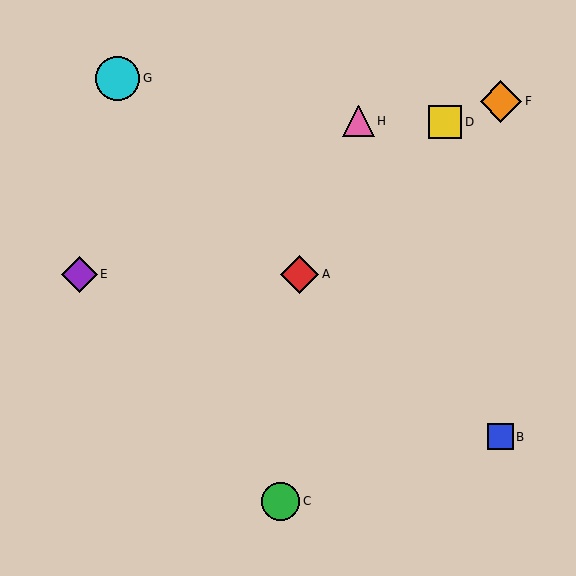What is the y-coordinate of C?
Object C is at y≈501.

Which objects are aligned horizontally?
Objects A, E are aligned horizontally.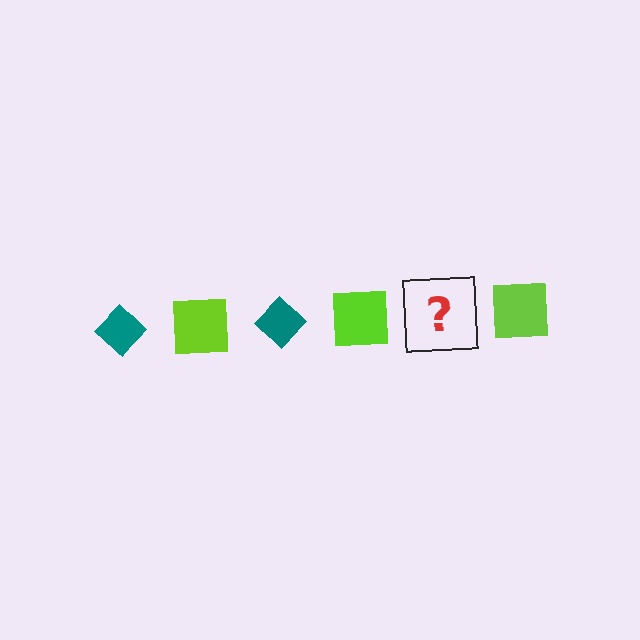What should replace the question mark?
The question mark should be replaced with a teal diamond.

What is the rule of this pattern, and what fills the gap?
The rule is that the pattern alternates between teal diamond and lime square. The gap should be filled with a teal diamond.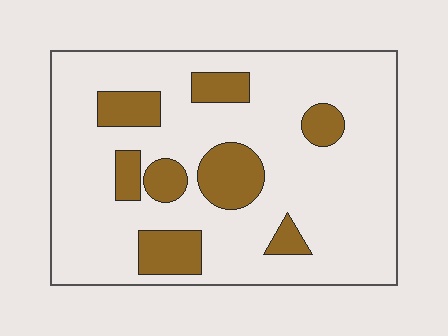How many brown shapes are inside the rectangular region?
8.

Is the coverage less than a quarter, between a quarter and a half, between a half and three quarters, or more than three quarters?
Less than a quarter.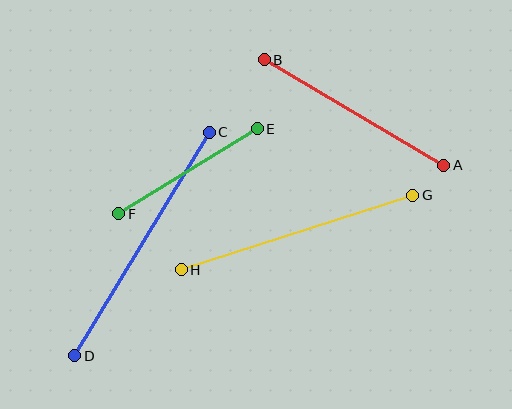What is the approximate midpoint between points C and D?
The midpoint is at approximately (142, 244) pixels.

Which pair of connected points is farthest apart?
Points C and D are farthest apart.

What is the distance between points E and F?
The distance is approximately 162 pixels.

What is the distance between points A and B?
The distance is approximately 208 pixels.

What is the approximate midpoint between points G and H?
The midpoint is at approximately (297, 232) pixels.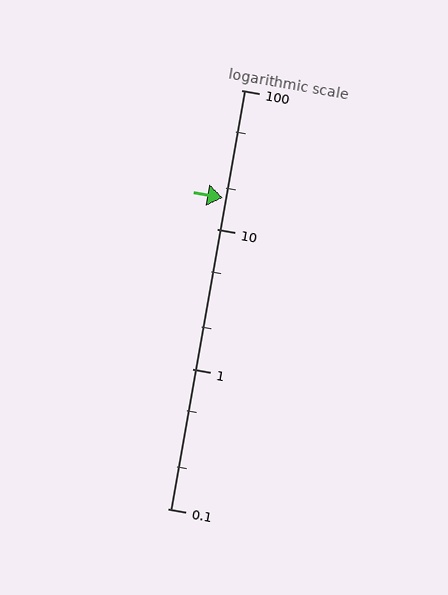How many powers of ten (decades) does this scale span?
The scale spans 3 decades, from 0.1 to 100.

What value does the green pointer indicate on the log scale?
The pointer indicates approximately 17.